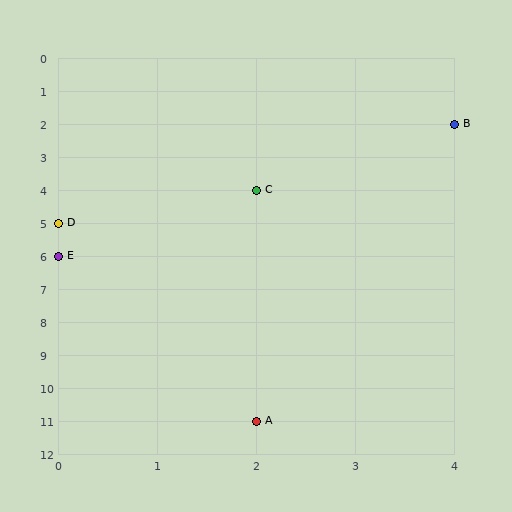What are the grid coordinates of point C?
Point C is at grid coordinates (2, 4).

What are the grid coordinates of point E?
Point E is at grid coordinates (0, 6).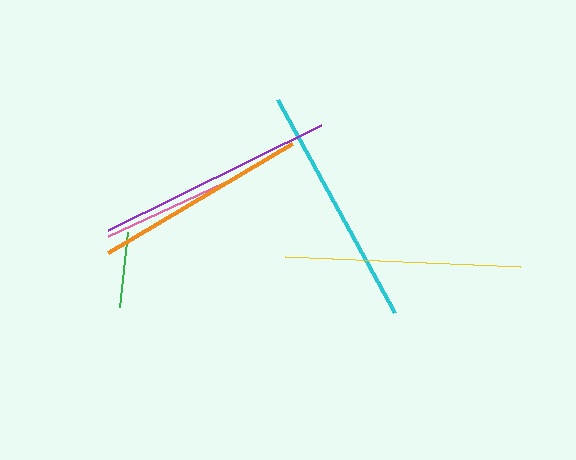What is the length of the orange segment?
The orange segment is approximately 214 pixels long.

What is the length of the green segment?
The green segment is approximately 76 pixels long.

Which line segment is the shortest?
The green line is the shortest at approximately 76 pixels.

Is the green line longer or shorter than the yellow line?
The yellow line is longer than the green line.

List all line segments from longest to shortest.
From longest to shortest: cyan, purple, yellow, orange, pink, green.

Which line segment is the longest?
The cyan line is the longest at approximately 243 pixels.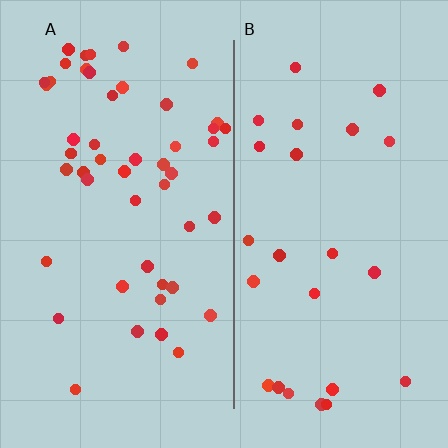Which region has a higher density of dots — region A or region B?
A (the left).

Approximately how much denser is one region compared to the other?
Approximately 2.0× — region A over region B.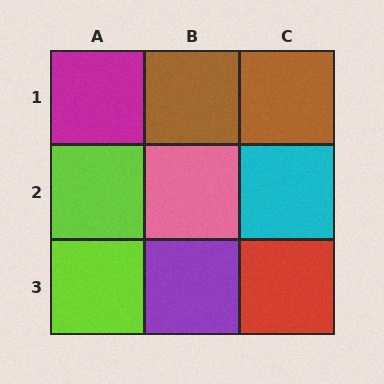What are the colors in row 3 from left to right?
Lime, purple, red.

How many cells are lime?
2 cells are lime.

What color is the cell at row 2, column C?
Cyan.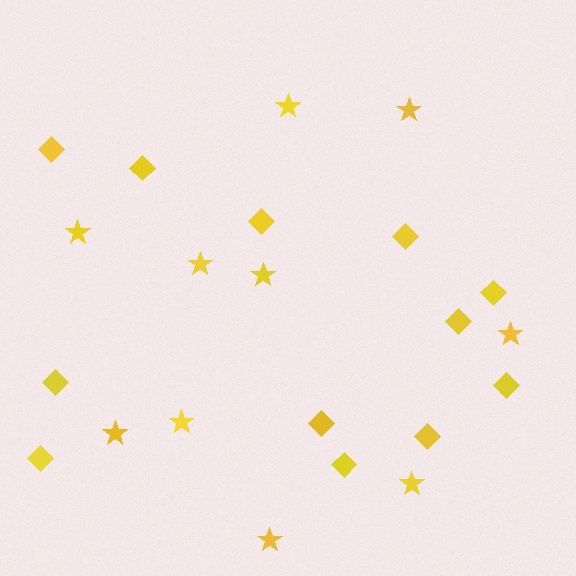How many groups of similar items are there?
There are 2 groups: one group of diamonds (12) and one group of stars (10).